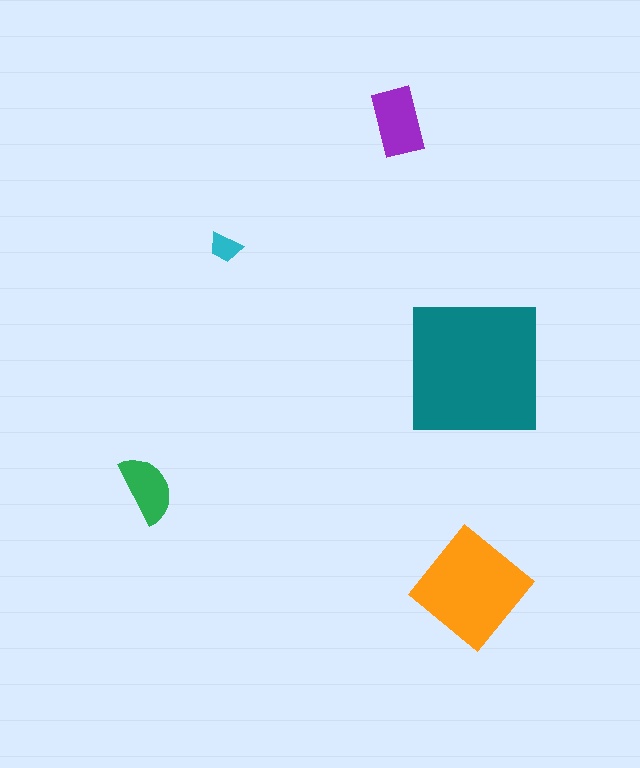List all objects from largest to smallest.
The teal square, the orange diamond, the purple rectangle, the green semicircle, the cyan trapezoid.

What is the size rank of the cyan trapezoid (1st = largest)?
5th.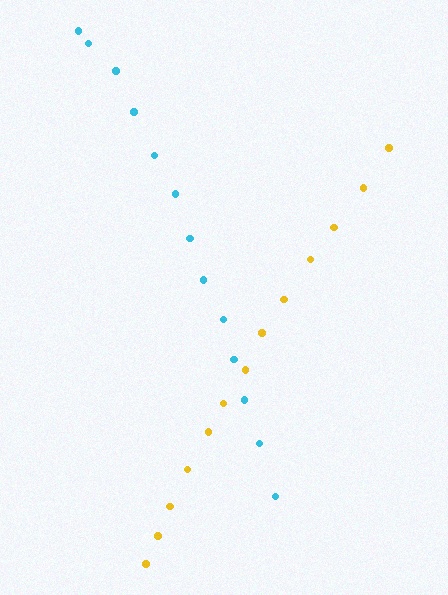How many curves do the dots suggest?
There are 2 distinct paths.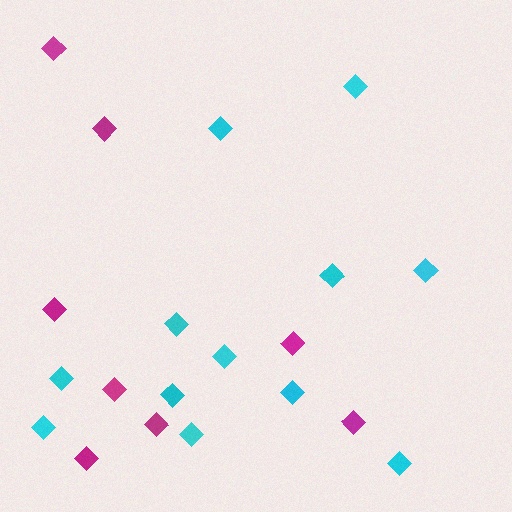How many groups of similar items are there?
There are 2 groups: one group of magenta diamonds (8) and one group of cyan diamonds (12).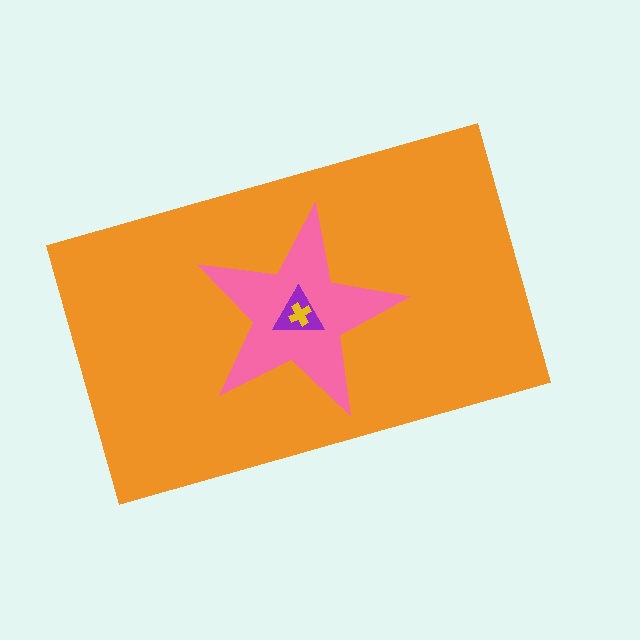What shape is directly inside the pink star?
The purple triangle.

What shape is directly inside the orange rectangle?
The pink star.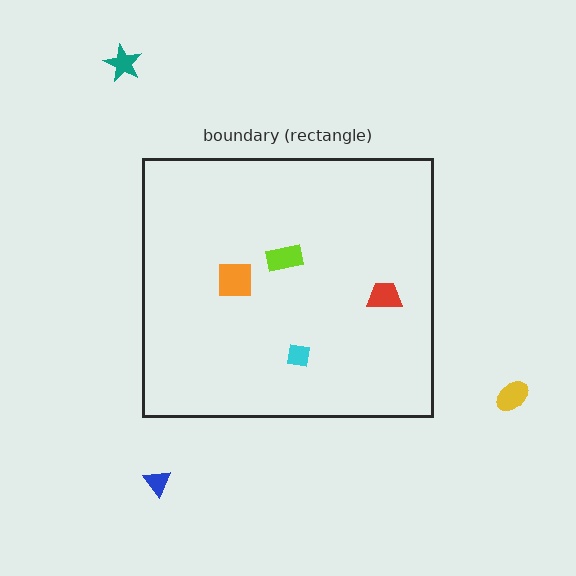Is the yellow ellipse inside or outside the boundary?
Outside.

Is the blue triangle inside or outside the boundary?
Outside.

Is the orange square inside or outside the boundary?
Inside.